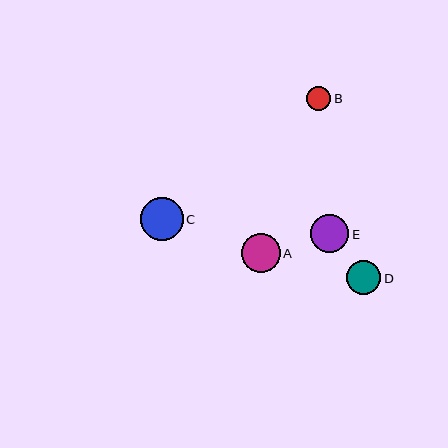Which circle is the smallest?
Circle B is the smallest with a size of approximately 24 pixels.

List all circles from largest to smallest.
From largest to smallest: C, A, E, D, B.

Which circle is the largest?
Circle C is the largest with a size of approximately 43 pixels.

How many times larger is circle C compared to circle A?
Circle C is approximately 1.1 times the size of circle A.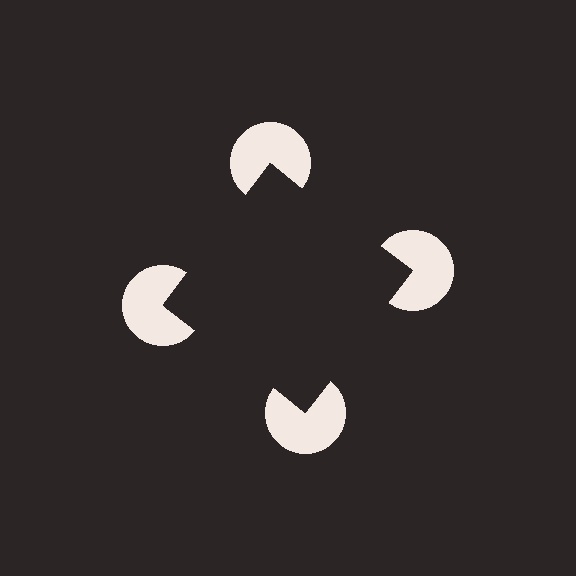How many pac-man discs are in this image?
There are 4 — one at each vertex of the illusory square.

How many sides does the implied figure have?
4 sides.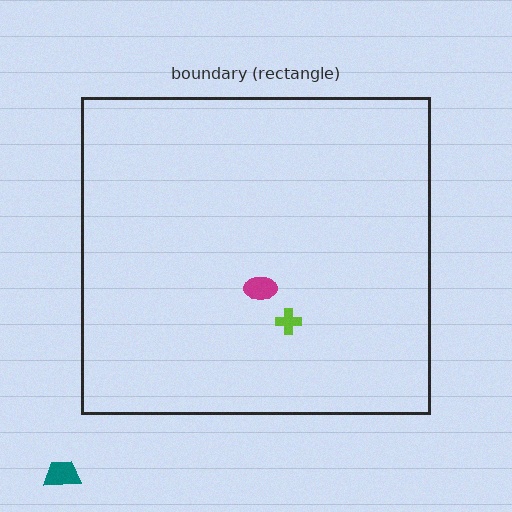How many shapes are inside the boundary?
2 inside, 1 outside.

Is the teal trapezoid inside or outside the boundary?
Outside.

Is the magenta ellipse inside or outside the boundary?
Inside.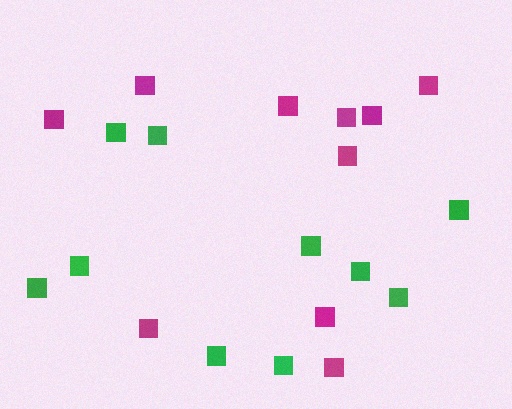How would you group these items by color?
There are 2 groups: one group of magenta squares (10) and one group of green squares (10).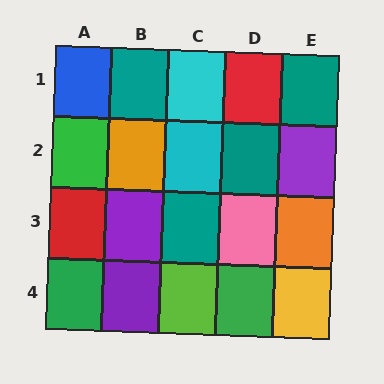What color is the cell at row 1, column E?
Teal.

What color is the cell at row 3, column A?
Red.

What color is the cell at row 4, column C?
Lime.